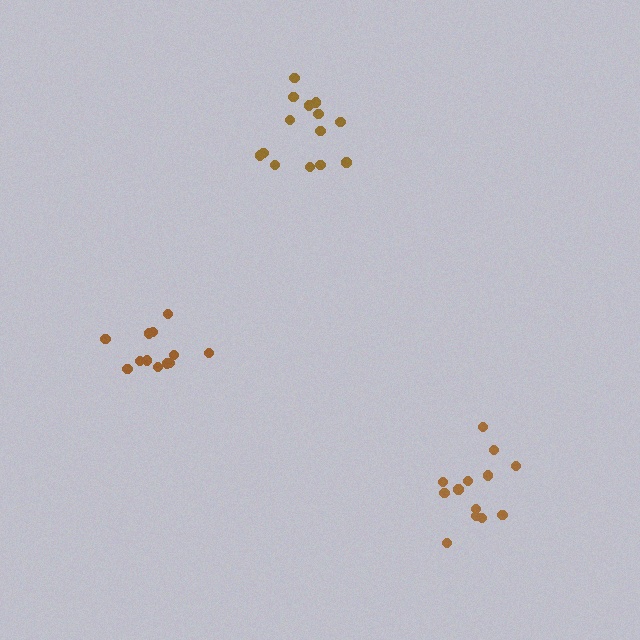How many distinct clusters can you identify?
There are 3 distinct clusters.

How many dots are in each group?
Group 1: 13 dots, Group 2: 12 dots, Group 3: 14 dots (39 total).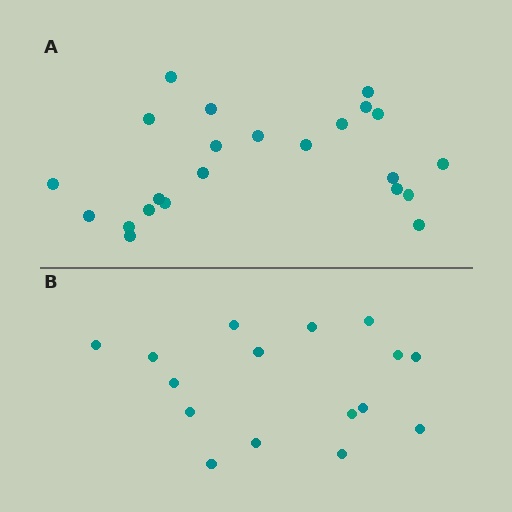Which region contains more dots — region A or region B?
Region A (the top region) has more dots.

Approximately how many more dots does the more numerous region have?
Region A has roughly 8 or so more dots than region B.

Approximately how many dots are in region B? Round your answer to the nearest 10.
About 20 dots. (The exact count is 16, which rounds to 20.)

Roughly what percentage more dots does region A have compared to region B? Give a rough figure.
About 45% more.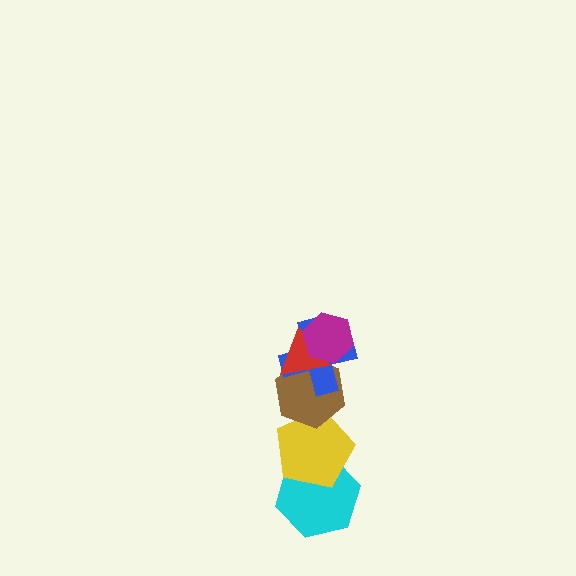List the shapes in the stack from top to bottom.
From top to bottom: the magenta hexagon, the red triangle, the blue cross, the brown hexagon, the yellow pentagon, the cyan hexagon.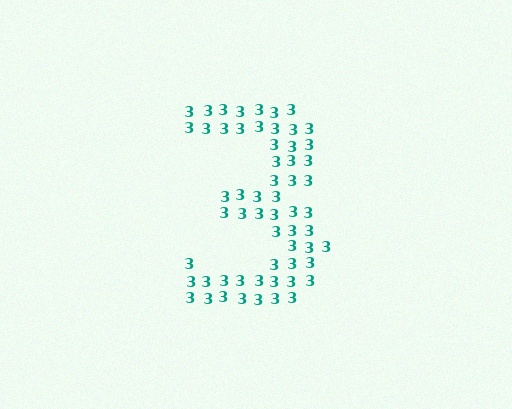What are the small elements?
The small elements are digit 3's.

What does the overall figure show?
The overall figure shows the digit 3.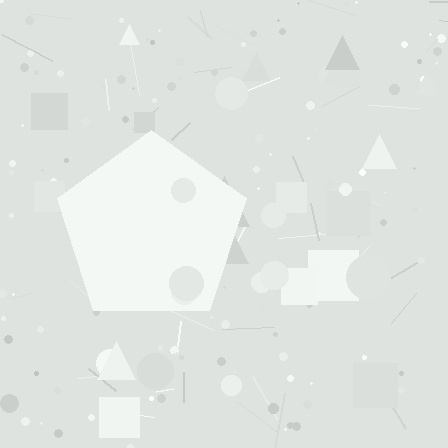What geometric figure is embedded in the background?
A pentagon is embedded in the background.